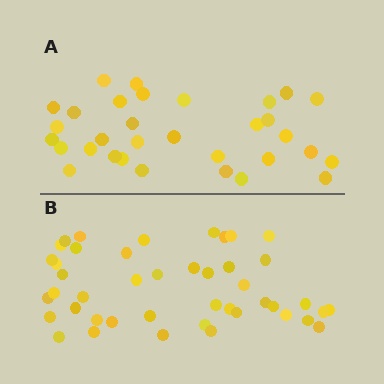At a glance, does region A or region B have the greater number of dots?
Region B (the bottom region) has more dots.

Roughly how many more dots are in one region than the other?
Region B has roughly 12 or so more dots than region A.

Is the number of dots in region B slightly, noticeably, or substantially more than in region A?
Region B has noticeably more, but not dramatically so. The ratio is roughly 1.4 to 1.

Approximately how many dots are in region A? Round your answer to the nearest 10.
About 30 dots. (The exact count is 32, which rounds to 30.)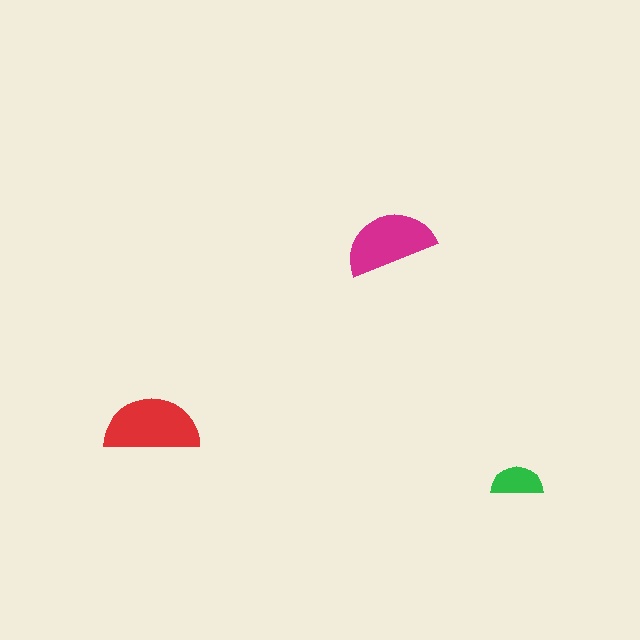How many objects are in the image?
There are 3 objects in the image.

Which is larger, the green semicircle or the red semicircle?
The red one.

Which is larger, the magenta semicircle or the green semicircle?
The magenta one.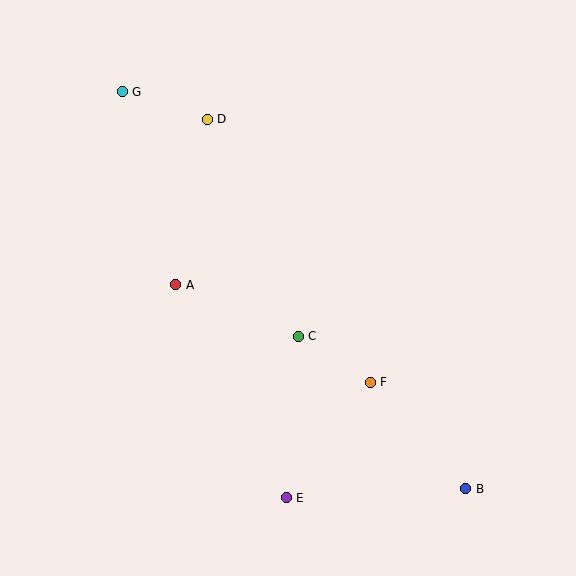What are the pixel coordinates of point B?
Point B is at (466, 488).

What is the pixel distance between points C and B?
The distance between C and B is 227 pixels.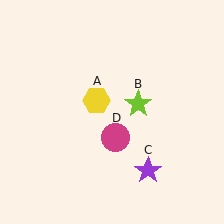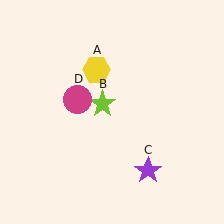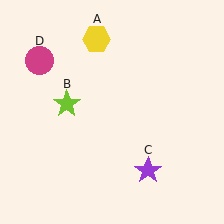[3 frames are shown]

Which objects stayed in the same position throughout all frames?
Purple star (object C) remained stationary.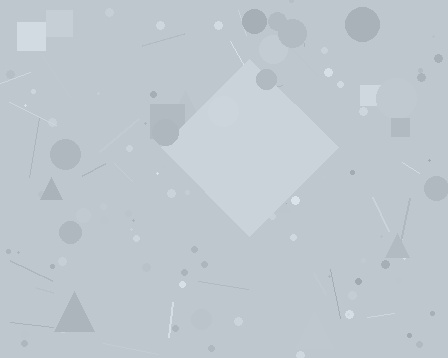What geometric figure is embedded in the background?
A diamond is embedded in the background.